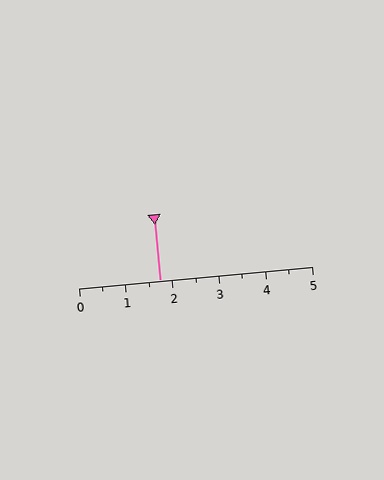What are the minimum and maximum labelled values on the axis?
The axis runs from 0 to 5.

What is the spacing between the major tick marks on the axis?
The major ticks are spaced 1 apart.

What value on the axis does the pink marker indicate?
The marker indicates approximately 1.8.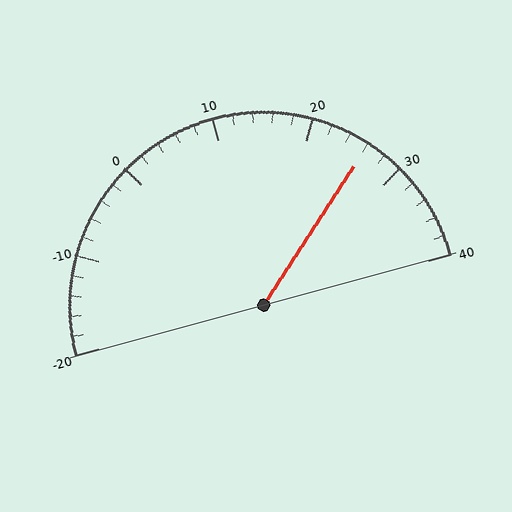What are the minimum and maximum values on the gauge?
The gauge ranges from -20 to 40.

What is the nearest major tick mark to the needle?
The nearest major tick mark is 30.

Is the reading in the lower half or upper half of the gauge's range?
The reading is in the upper half of the range (-20 to 40).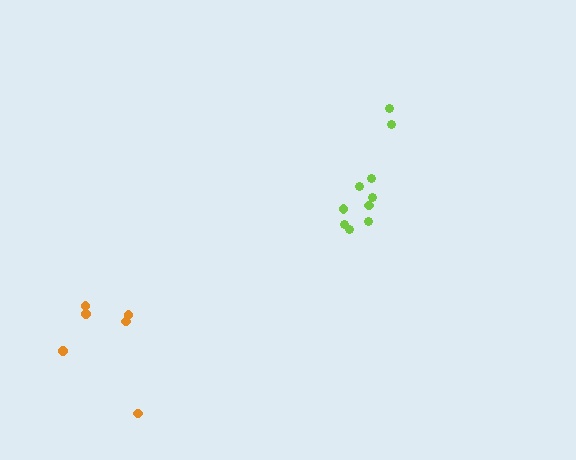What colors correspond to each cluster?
The clusters are colored: lime, orange.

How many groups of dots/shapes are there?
There are 2 groups.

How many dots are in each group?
Group 1: 10 dots, Group 2: 6 dots (16 total).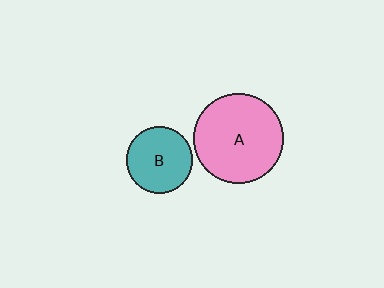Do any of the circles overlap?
No, none of the circles overlap.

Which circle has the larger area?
Circle A (pink).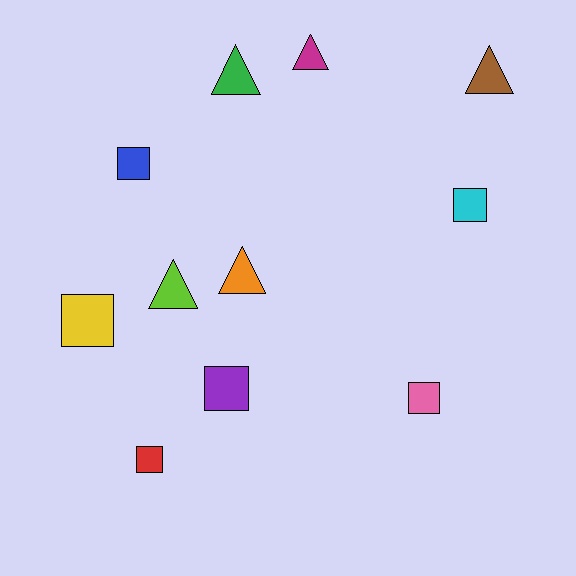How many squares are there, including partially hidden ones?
There are 6 squares.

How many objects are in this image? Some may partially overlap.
There are 11 objects.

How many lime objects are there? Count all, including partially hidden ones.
There is 1 lime object.